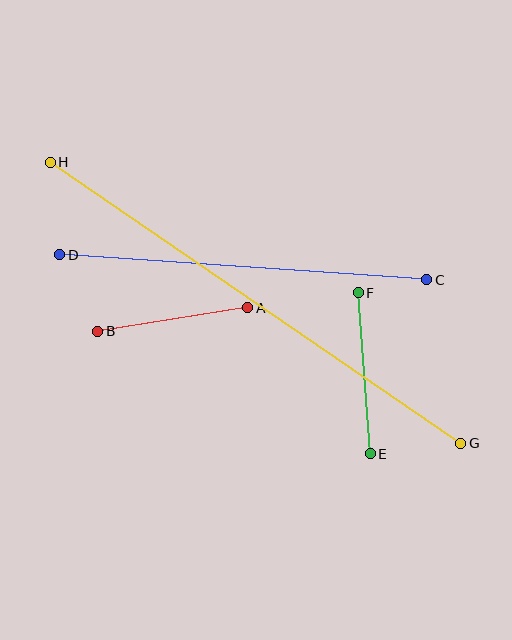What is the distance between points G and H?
The distance is approximately 497 pixels.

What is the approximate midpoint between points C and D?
The midpoint is at approximately (243, 267) pixels.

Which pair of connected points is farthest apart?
Points G and H are farthest apart.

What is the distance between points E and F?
The distance is approximately 162 pixels.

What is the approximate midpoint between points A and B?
The midpoint is at approximately (173, 319) pixels.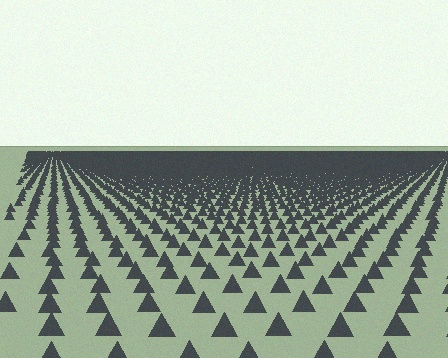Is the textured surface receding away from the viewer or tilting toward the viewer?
The surface is receding away from the viewer. Texture elements get smaller and denser toward the top.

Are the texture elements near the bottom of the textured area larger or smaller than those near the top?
Larger. Near the bottom, elements are closer to the viewer and appear at a bigger on-screen size.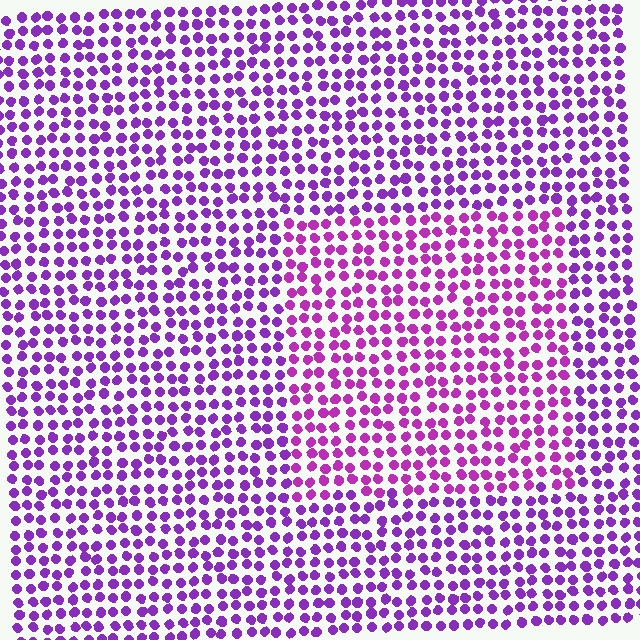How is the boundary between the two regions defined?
The boundary is defined purely by a slight shift in hue (about 24 degrees). Spacing, size, and orientation are identical on both sides.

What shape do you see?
I see a rectangle.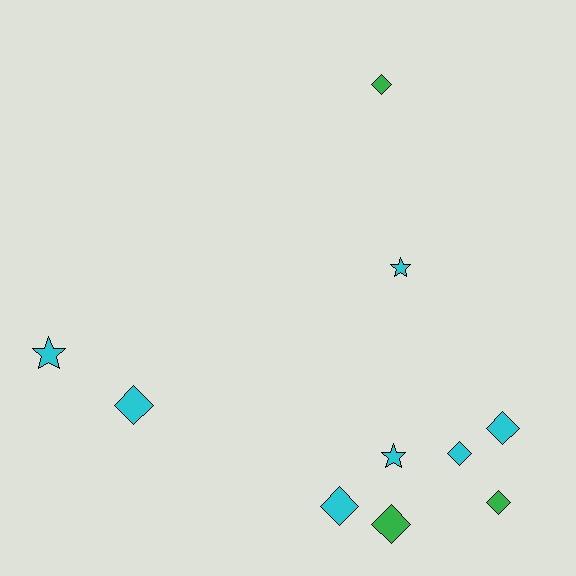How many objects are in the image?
There are 10 objects.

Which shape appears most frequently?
Diamond, with 7 objects.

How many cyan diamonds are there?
There are 4 cyan diamonds.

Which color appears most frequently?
Cyan, with 7 objects.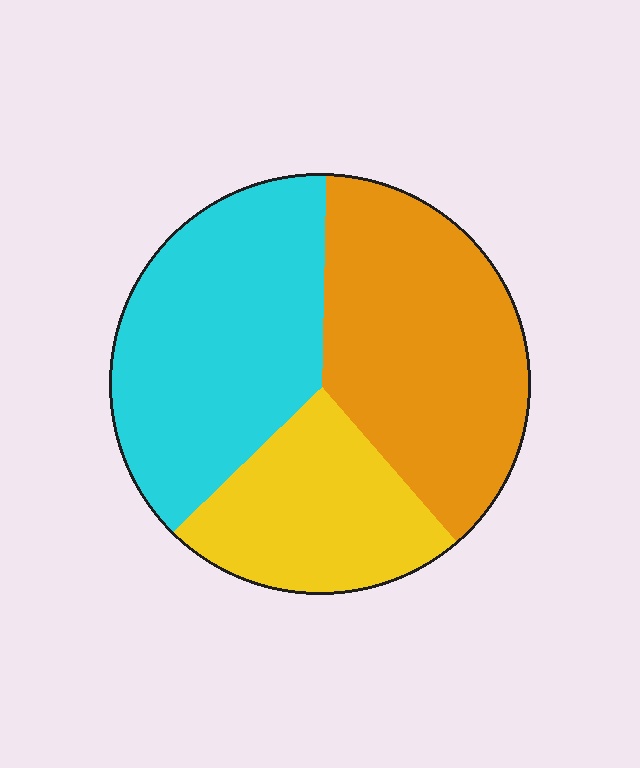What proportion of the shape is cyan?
Cyan takes up between a third and a half of the shape.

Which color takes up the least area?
Yellow, at roughly 25%.